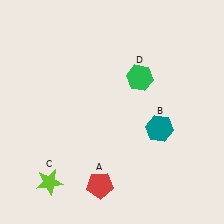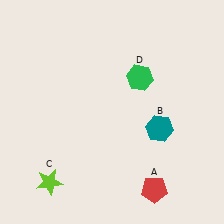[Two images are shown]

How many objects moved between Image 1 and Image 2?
1 object moved between the two images.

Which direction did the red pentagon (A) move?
The red pentagon (A) moved right.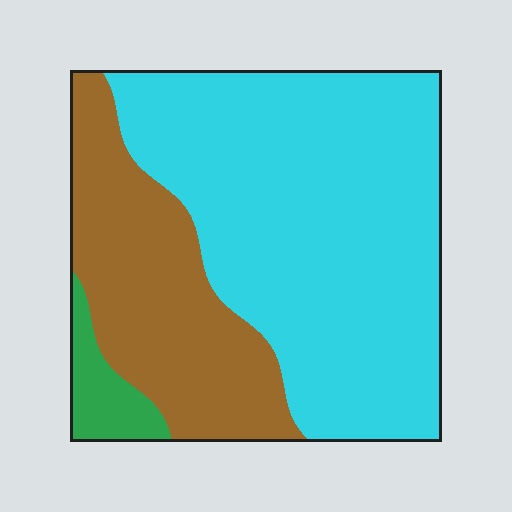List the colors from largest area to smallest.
From largest to smallest: cyan, brown, green.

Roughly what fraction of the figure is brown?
Brown covers roughly 30% of the figure.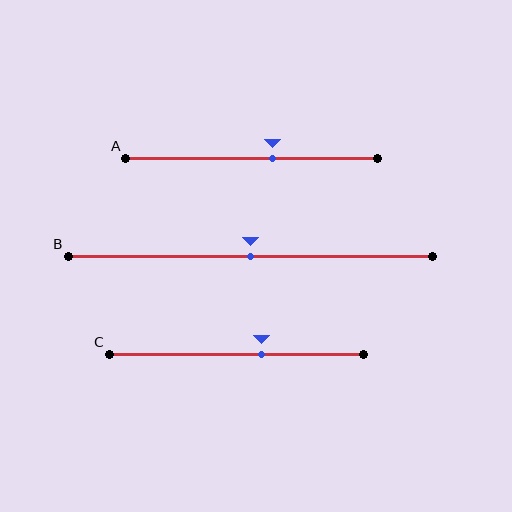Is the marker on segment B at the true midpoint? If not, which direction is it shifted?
Yes, the marker on segment B is at the true midpoint.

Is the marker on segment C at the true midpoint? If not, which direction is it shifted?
No, the marker on segment C is shifted to the right by about 10% of the segment length.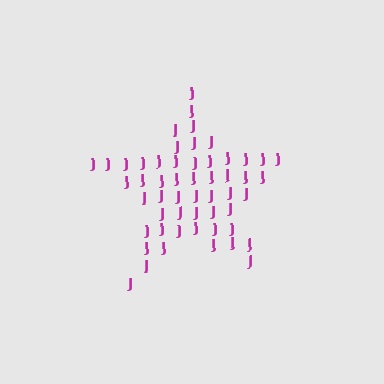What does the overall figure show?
The overall figure shows a star.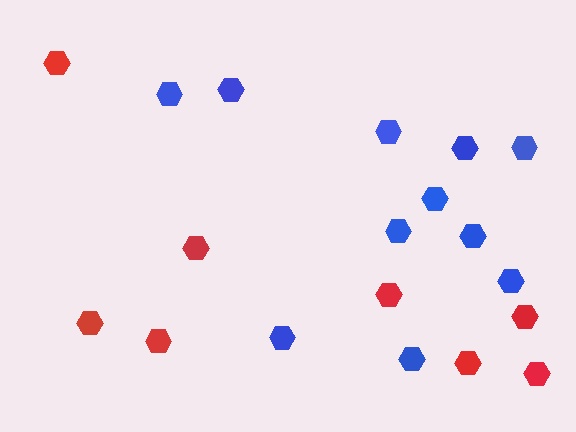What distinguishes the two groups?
There are 2 groups: one group of blue hexagons (11) and one group of red hexagons (8).